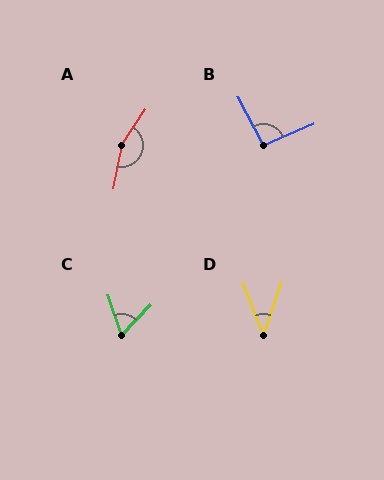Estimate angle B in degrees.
Approximately 94 degrees.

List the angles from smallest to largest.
D (41°), C (62°), B (94°), A (157°).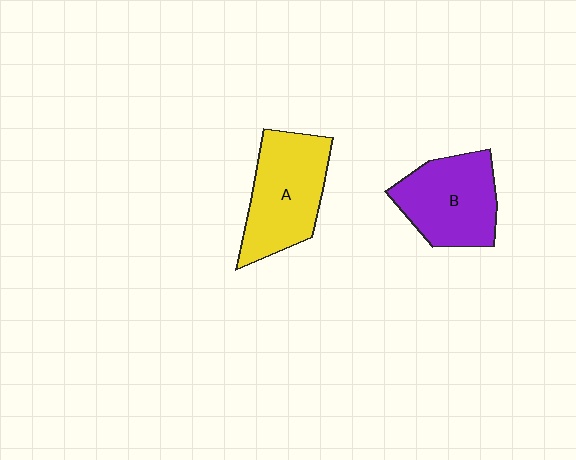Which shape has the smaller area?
Shape B (purple).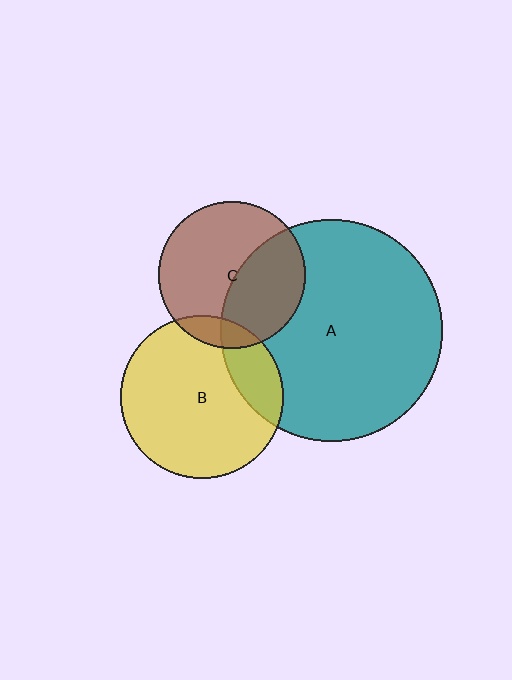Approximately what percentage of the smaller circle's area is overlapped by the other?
Approximately 20%.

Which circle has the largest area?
Circle A (teal).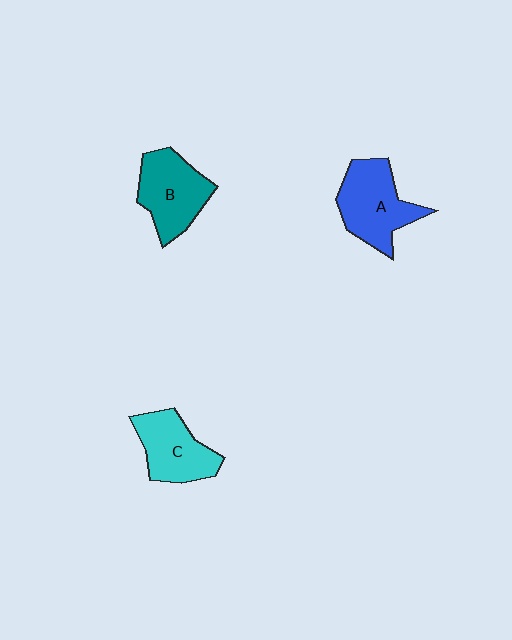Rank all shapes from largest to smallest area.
From largest to smallest: A (blue), B (teal), C (cyan).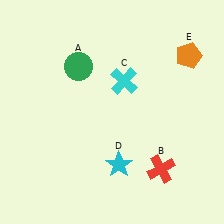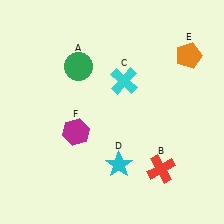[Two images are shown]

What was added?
A magenta hexagon (F) was added in Image 2.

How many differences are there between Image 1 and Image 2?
There is 1 difference between the two images.